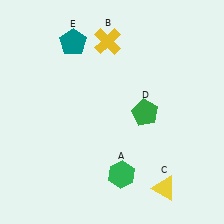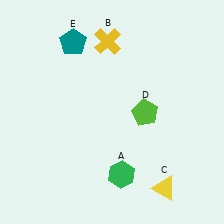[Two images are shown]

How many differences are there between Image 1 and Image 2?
There is 1 difference between the two images.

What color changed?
The pentagon (D) changed from green in Image 1 to lime in Image 2.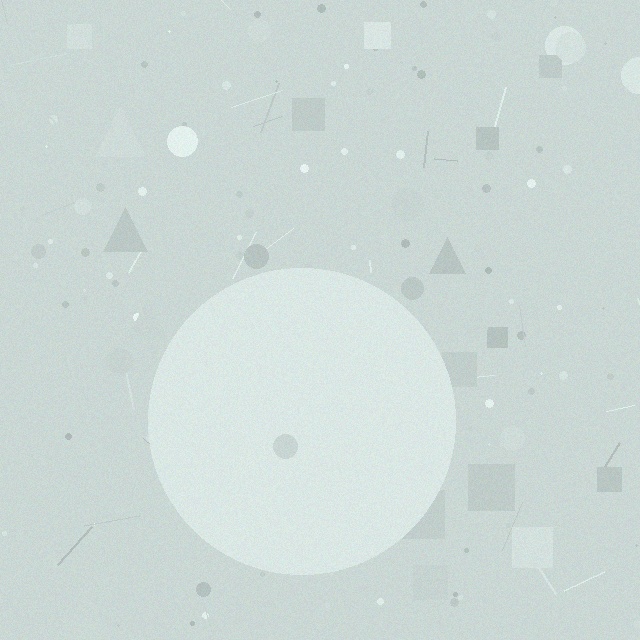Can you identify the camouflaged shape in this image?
The camouflaged shape is a circle.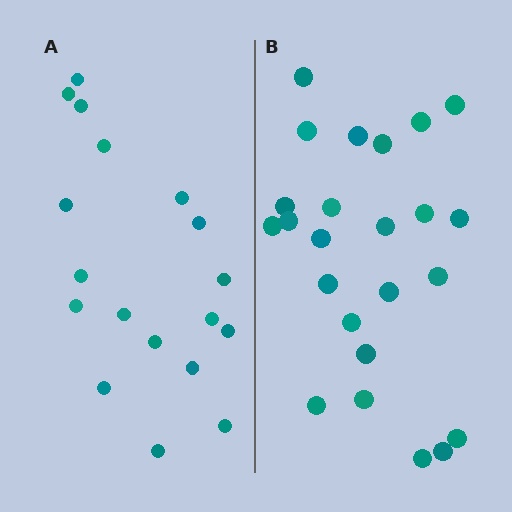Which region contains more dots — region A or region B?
Region B (the right region) has more dots.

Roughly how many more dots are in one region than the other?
Region B has about 6 more dots than region A.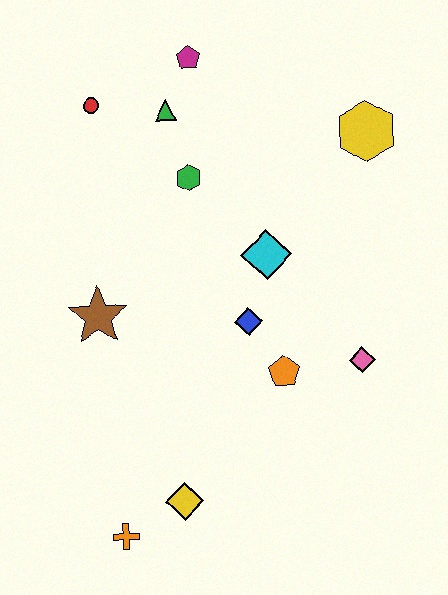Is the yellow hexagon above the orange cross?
Yes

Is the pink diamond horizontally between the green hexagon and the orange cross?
No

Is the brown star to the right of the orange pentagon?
No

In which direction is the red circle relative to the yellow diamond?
The red circle is above the yellow diamond.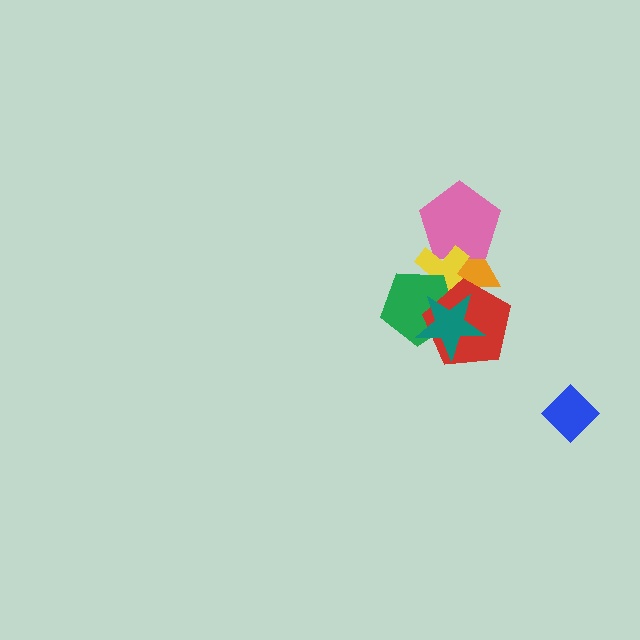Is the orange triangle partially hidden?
Yes, it is partially covered by another shape.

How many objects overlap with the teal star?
4 objects overlap with the teal star.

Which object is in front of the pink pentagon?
The yellow cross is in front of the pink pentagon.